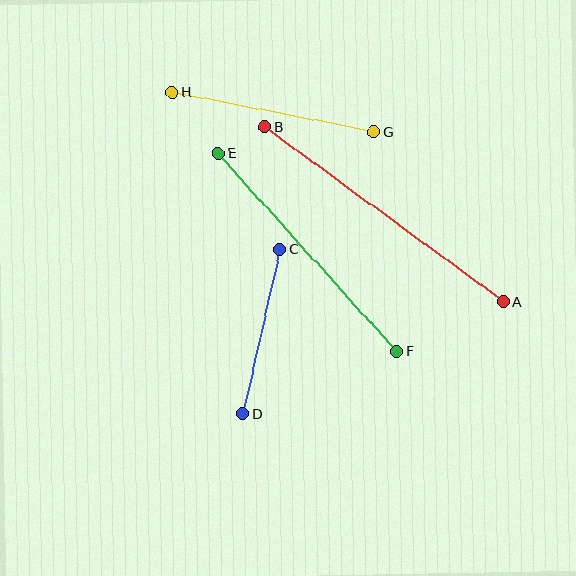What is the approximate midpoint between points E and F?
The midpoint is at approximately (308, 252) pixels.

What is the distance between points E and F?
The distance is approximately 266 pixels.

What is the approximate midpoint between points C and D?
The midpoint is at approximately (261, 331) pixels.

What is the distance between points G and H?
The distance is approximately 206 pixels.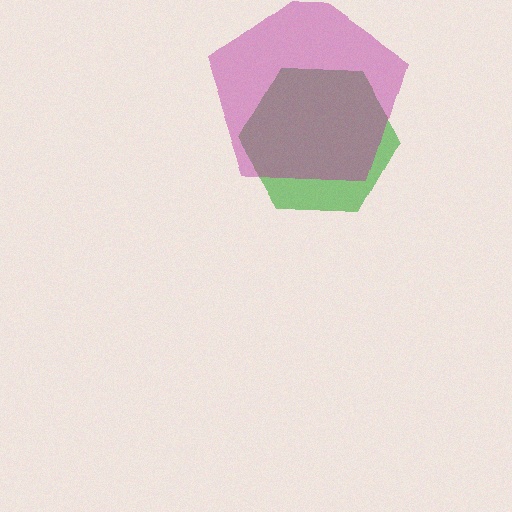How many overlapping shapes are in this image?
There are 2 overlapping shapes in the image.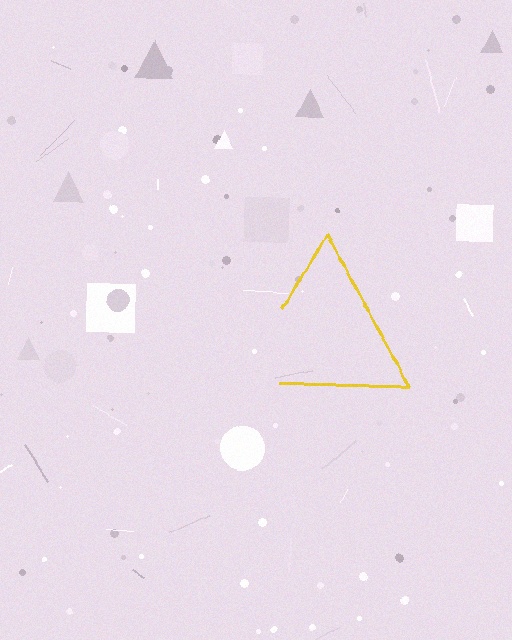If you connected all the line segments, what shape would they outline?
They would outline a triangle.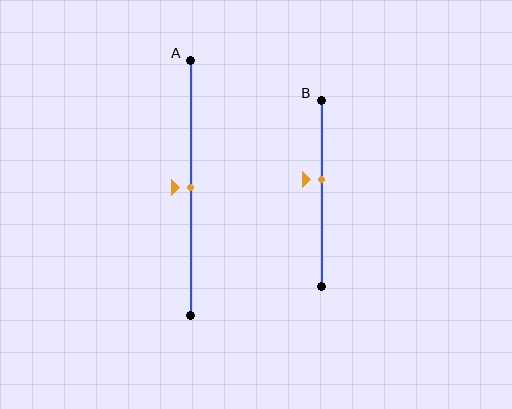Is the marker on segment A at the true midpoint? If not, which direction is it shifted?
Yes, the marker on segment A is at the true midpoint.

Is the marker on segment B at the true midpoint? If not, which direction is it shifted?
No, the marker on segment B is shifted upward by about 8% of the segment length.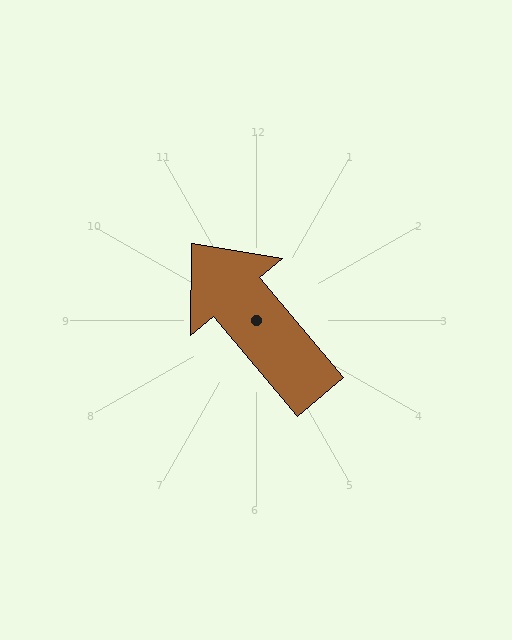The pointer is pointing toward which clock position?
Roughly 11 o'clock.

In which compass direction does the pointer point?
Northwest.